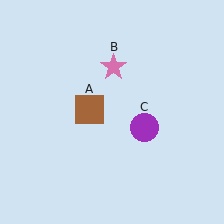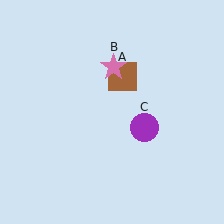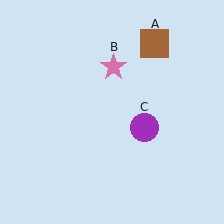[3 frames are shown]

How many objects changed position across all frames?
1 object changed position: brown square (object A).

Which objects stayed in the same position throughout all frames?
Pink star (object B) and purple circle (object C) remained stationary.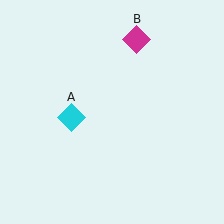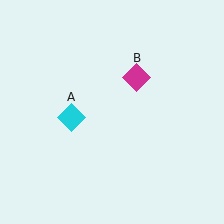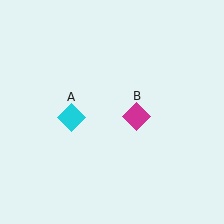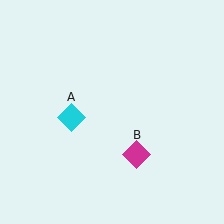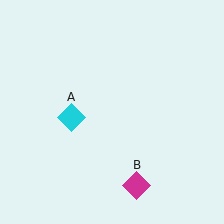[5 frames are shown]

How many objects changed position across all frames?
1 object changed position: magenta diamond (object B).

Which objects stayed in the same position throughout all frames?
Cyan diamond (object A) remained stationary.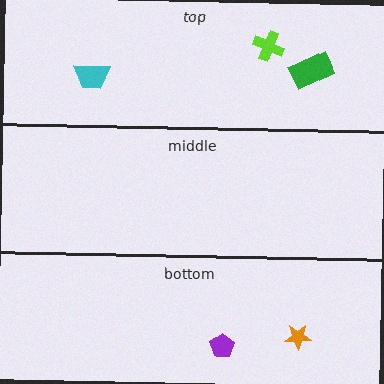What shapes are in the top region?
The cyan trapezoid, the lime cross, the green rectangle.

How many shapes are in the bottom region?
2.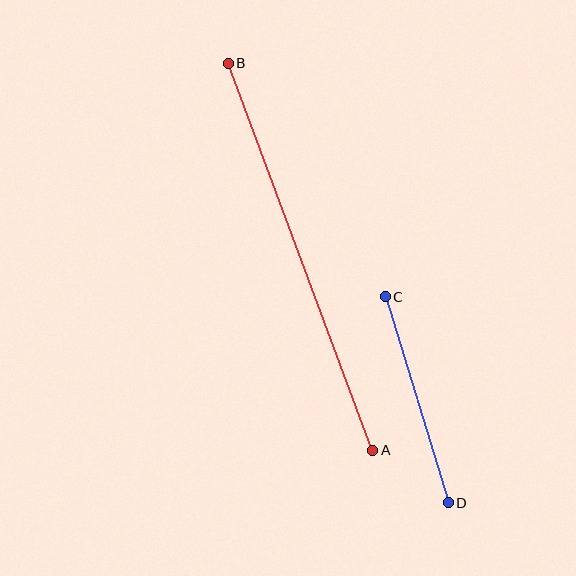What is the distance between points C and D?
The distance is approximately 215 pixels.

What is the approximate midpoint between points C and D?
The midpoint is at approximately (417, 400) pixels.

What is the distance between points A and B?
The distance is approximately 413 pixels.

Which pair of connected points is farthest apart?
Points A and B are farthest apart.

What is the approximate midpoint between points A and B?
The midpoint is at approximately (300, 257) pixels.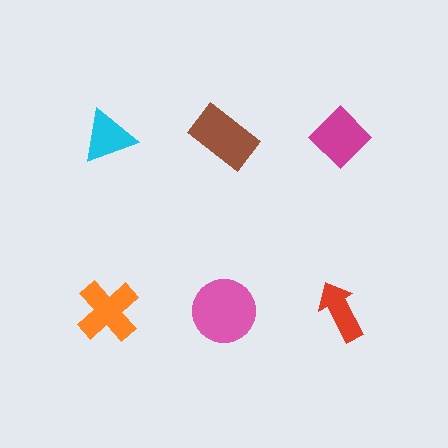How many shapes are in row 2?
3 shapes.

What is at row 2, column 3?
A red arrow.